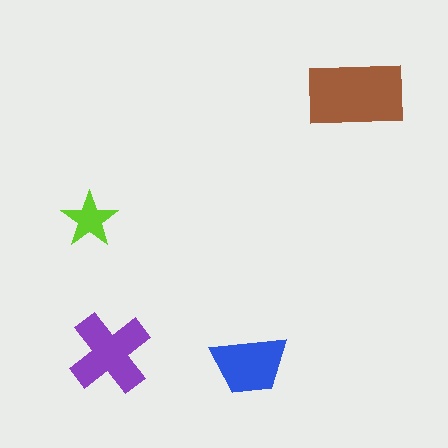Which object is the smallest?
The lime star.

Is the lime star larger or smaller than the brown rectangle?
Smaller.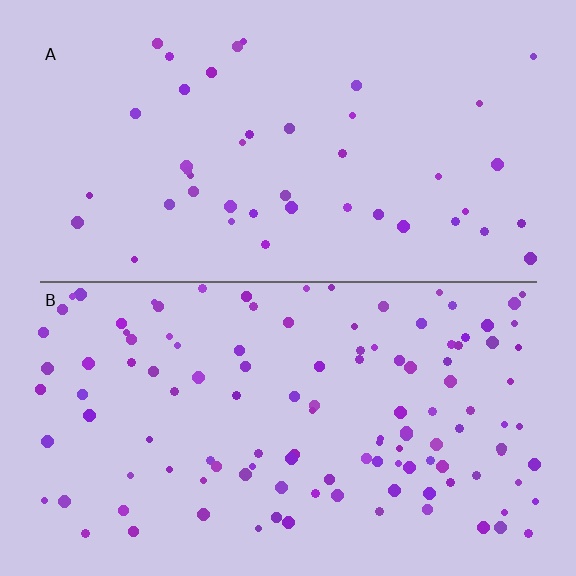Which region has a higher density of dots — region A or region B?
B (the bottom).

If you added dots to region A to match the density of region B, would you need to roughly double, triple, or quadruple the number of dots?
Approximately triple.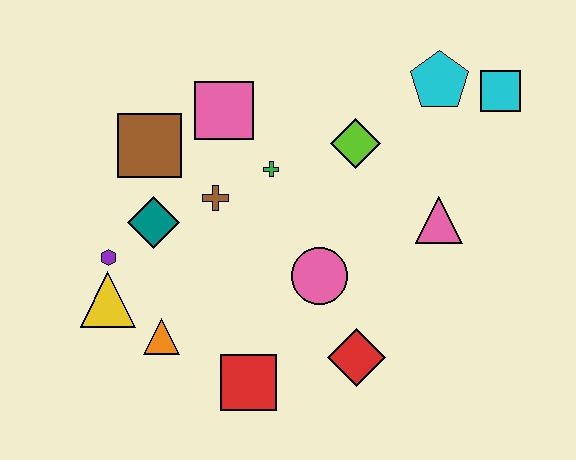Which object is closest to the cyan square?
The cyan pentagon is closest to the cyan square.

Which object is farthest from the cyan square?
The yellow triangle is farthest from the cyan square.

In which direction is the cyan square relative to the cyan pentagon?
The cyan square is to the right of the cyan pentagon.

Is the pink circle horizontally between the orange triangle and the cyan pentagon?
Yes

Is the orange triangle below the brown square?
Yes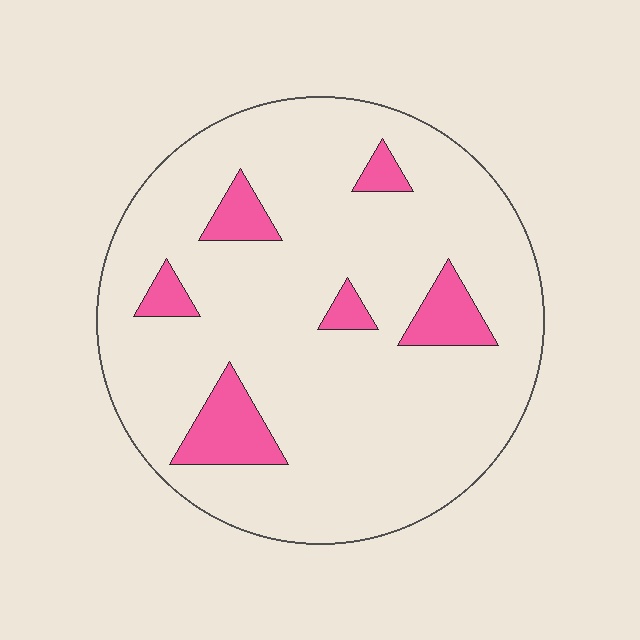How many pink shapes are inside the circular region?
6.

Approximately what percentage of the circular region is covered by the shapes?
Approximately 10%.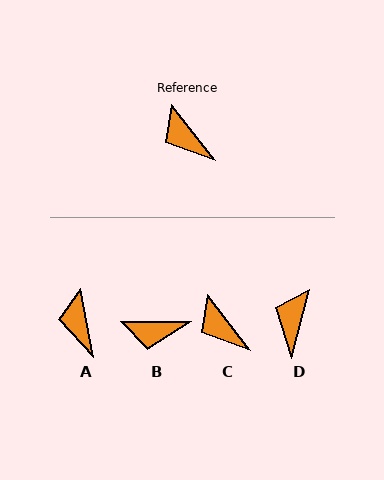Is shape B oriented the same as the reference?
No, it is off by about 52 degrees.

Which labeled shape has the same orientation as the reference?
C.